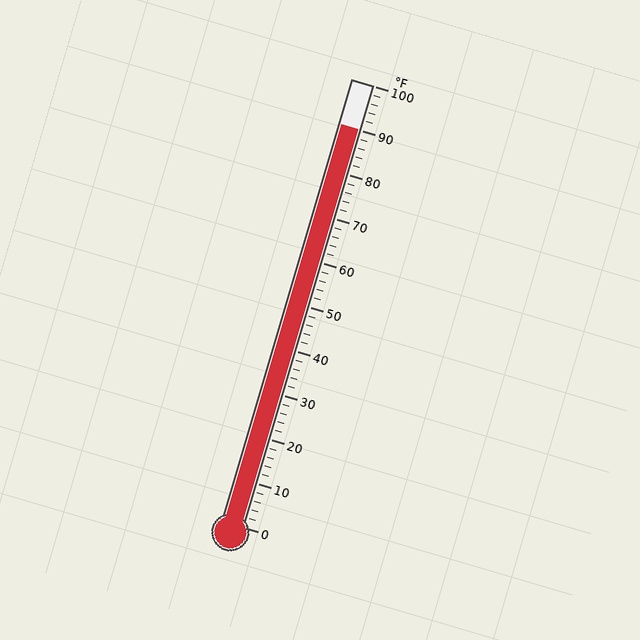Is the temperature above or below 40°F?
The temperature is above 40°F.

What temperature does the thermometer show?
The thermometer shows approximately 90°F.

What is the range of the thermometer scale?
The thermometer scale ranges from 0°F to 100°F.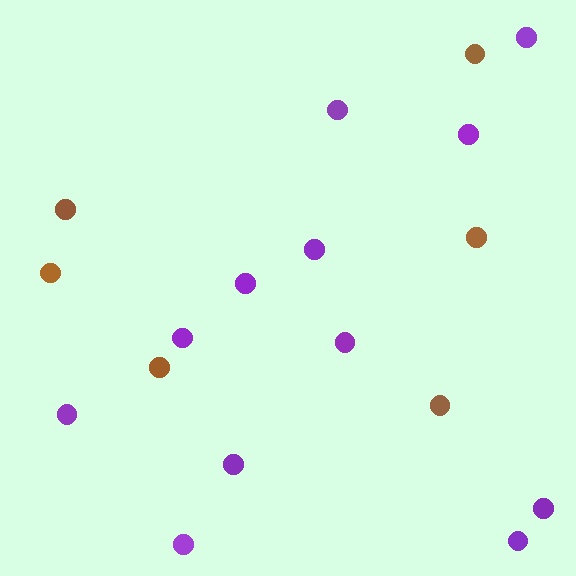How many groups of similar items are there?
There are 2 groups: one group of purple circles (12) and one group of brown circles (6).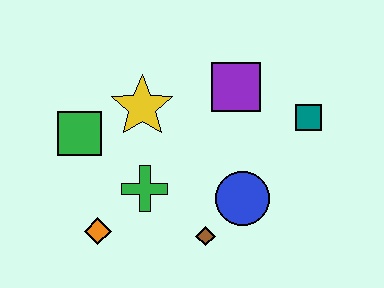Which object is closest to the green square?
The yellow star is closest to the green square.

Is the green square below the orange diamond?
No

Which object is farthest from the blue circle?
The green square is farthest from the blue circle.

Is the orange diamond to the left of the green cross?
Yes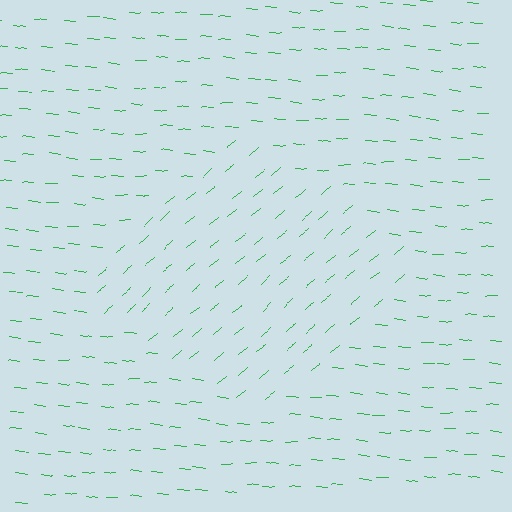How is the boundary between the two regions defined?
The boundary is defined purely by a change in line orientation (approximately 45 degrees difference). All lines are the same color and thickness.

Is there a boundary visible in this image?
Yes, there is a texture boundary formed by a change in line orientation.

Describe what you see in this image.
The image is filled with small green line segments. A diamond region in the image has lines oriented differently from the surrounding lines, creating a visible texture boundary.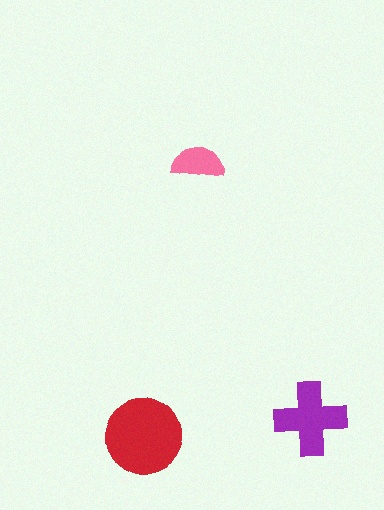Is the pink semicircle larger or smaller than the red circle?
Smaller.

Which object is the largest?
The red circle.